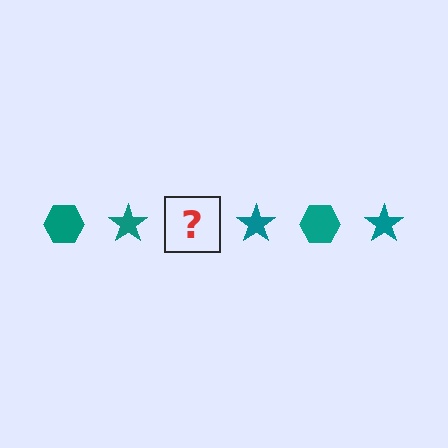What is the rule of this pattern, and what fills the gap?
The rule is that the pattern cycles through hexagon, star shapes in teal. The gap should be filled with a teal hexagon.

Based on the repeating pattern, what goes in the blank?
The blank should be a teal hexagon.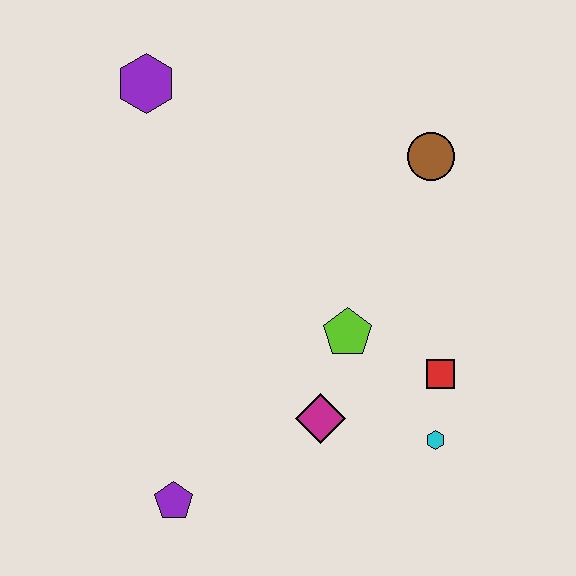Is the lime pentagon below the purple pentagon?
No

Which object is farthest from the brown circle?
The purple pentagon is farthest from the brown circle.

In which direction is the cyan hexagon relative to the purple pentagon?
The cyan hexagon is to the right of the purple pentagon.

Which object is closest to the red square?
The cyan hexagon is closest to the red square.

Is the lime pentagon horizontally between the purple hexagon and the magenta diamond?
No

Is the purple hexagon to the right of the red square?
No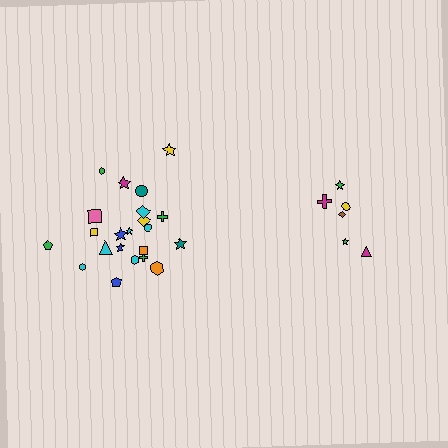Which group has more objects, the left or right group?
The left group.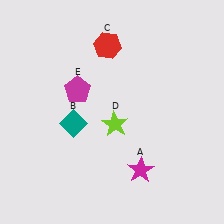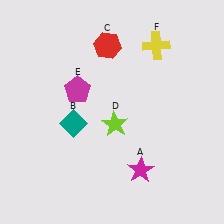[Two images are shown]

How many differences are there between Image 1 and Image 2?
There is 1 difference between the two images.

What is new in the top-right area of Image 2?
A yellow cross (F) was added in the top-right area of Image 2.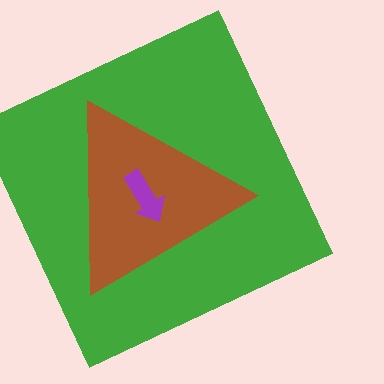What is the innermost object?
The purple arrow.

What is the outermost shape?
The green square.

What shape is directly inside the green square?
The brown triangle.